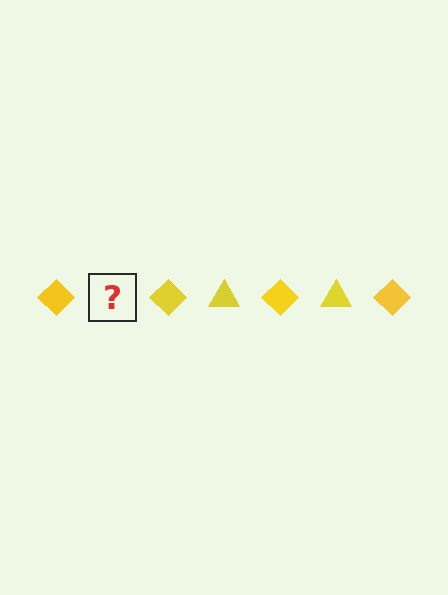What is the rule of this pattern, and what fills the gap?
The rule is that the pattern cycles through diamond, triangle shapes in yellow. The gap should be filled with a yellow triangle.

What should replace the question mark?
The question mark should be replaced with a yellow triangle.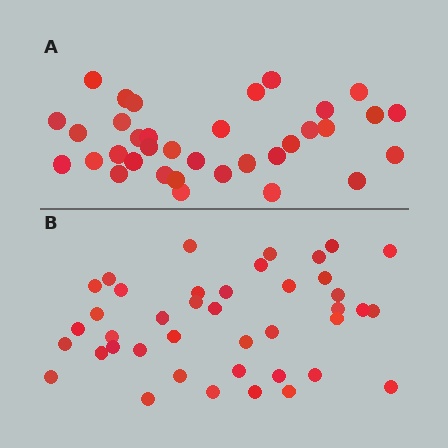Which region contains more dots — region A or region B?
Region B (the bottom region) has more dots.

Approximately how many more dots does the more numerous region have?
Region B has about 6 more dots than region A.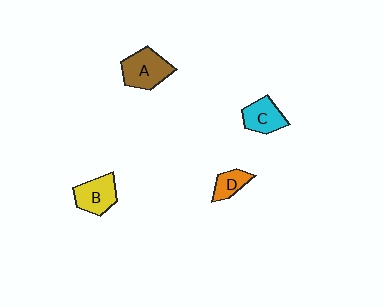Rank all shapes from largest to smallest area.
From largest to smallest: A (brown), B (yellow), C (cyan), D (orange).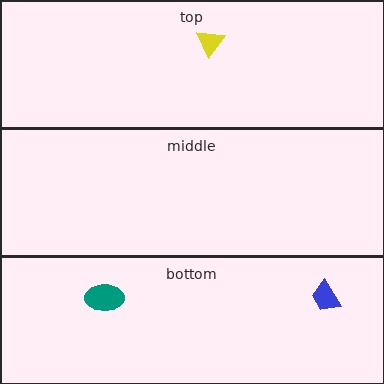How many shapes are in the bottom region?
2.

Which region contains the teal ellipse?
The bottom region.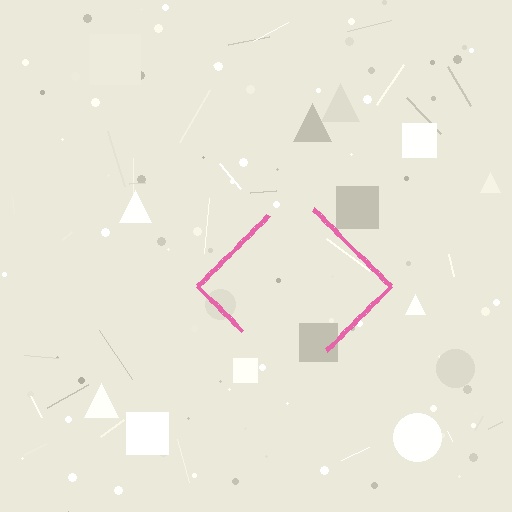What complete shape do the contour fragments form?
The contour fragments form a diamond.